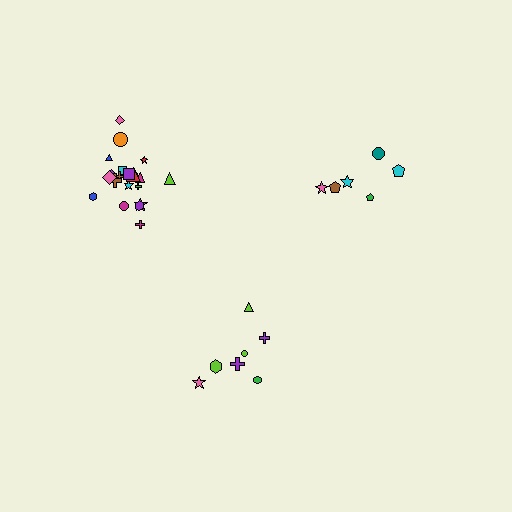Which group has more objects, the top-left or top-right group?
The top-left group.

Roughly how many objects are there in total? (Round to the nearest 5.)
Roughly 35 objects in total.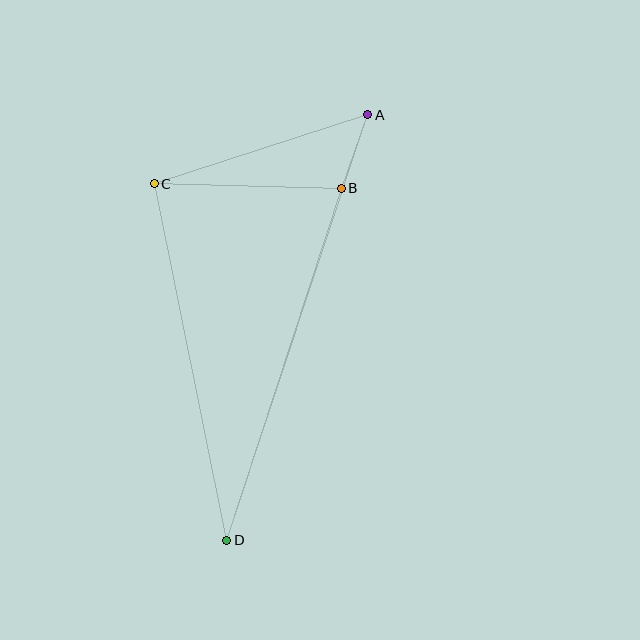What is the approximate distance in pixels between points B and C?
The distance between B and C is approximately 187 pixels.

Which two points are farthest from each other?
Points A and D are farthest from each other.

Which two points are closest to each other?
Points A and B are closest to each other.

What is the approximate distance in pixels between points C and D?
The distance between C and D is approximately 364 pixels.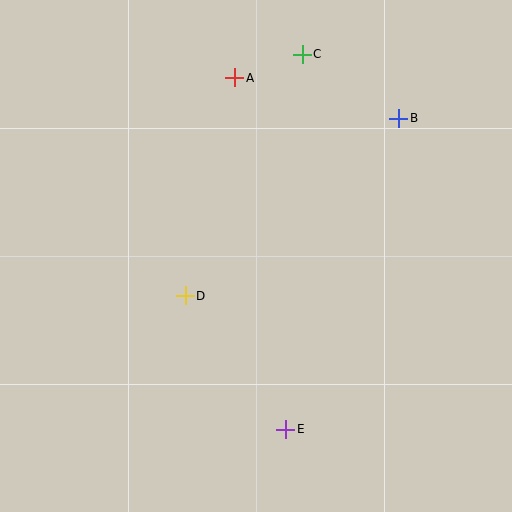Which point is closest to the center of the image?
Point D at (185, 296) is closest to the center.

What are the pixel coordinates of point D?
Point D is at (185, 296).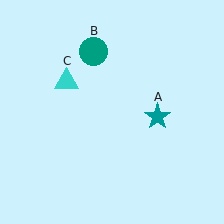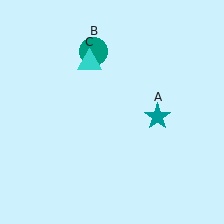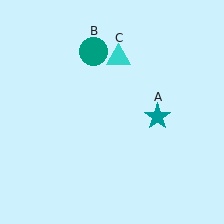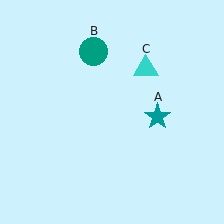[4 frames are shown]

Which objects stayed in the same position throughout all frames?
Teal star (object A) and teal circle (object B) remained stationary.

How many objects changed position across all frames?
1 object changed position: cyan triangle (object C).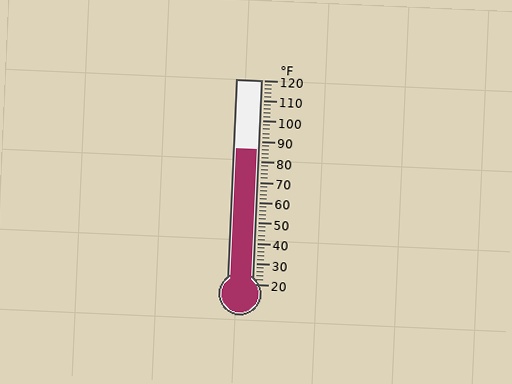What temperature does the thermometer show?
The thermometer shows approximately 86°F.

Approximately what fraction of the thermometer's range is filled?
The thermometer is filled to approximately 65% of its range.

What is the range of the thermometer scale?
The thermometer scale ranges from 20°F to 120°F.